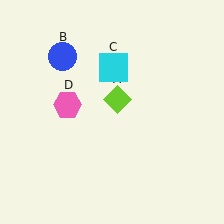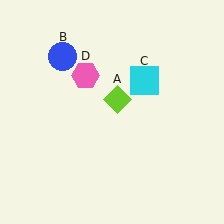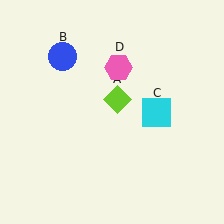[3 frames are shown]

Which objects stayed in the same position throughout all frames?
Lime diamond (object A) and blue circle (object B) remained stationary.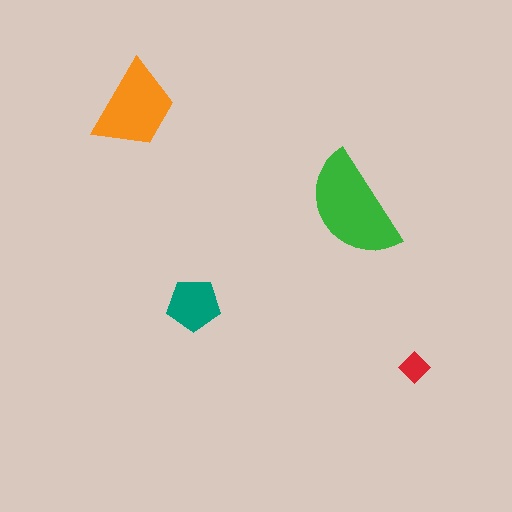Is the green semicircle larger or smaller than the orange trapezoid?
Larger.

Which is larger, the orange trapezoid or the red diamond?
The orange trapezoid.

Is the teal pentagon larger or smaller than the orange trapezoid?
Smaller.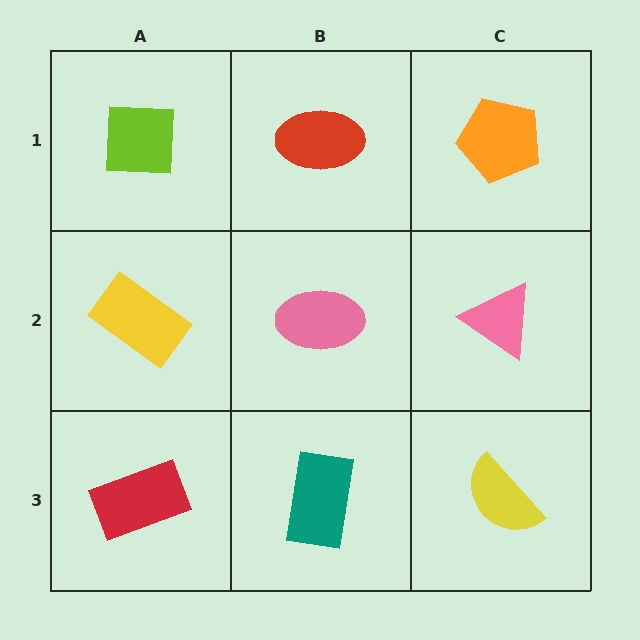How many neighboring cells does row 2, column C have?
3.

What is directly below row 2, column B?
A teal rectangle.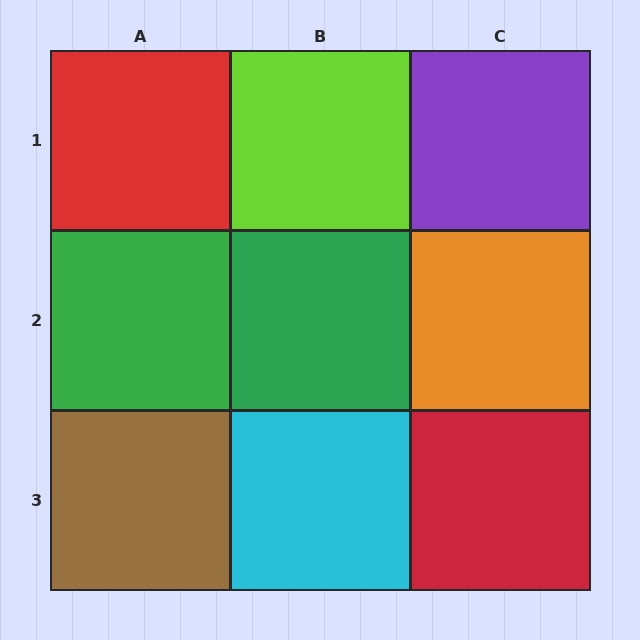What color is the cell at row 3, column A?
Brown.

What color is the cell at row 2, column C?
Orange.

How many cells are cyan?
1 cell is cyan.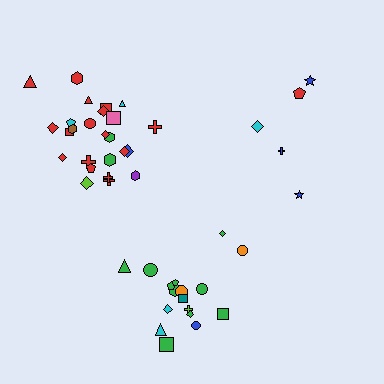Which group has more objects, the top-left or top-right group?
The top-left group.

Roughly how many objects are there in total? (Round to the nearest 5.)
Roughly 50 objects in total.